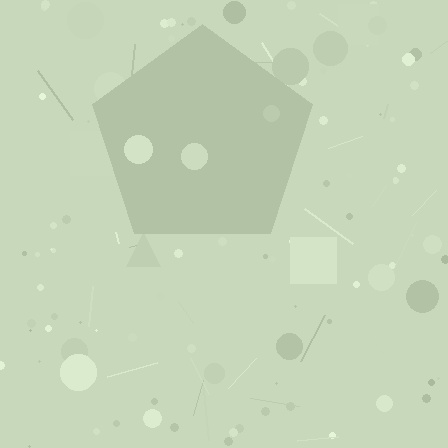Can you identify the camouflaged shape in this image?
The camouflaged shape is a pentagon.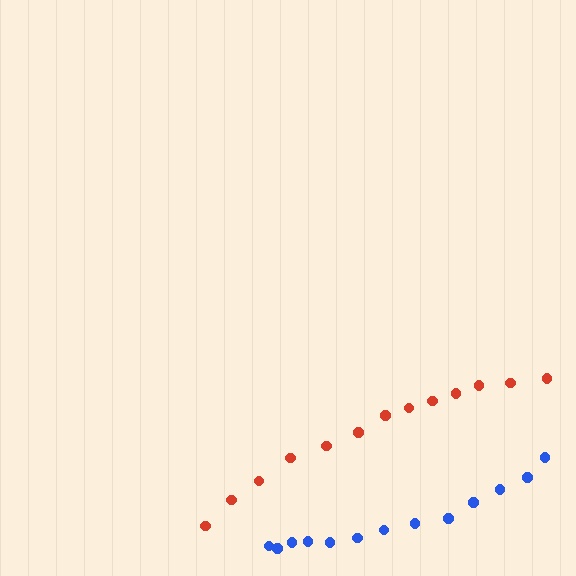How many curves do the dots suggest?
There are 2 distinct paths.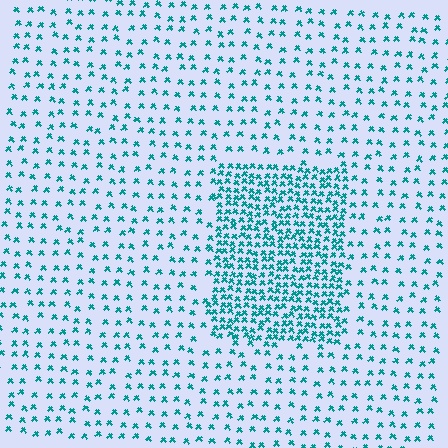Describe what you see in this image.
The image contains small teal elements arranged at two different densities. A rectangle-shaped region is visible where the elements are more densely packed than the surrounding area.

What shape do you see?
I see a rectangle.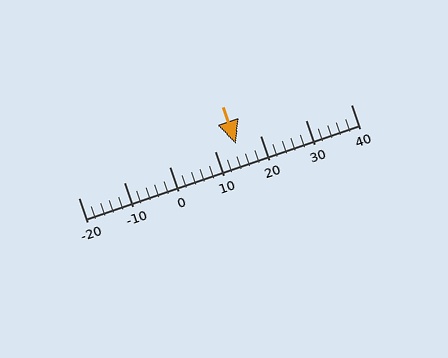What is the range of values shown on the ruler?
The ruler shows values from -20 to 40.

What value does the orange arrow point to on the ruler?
The orange arrow points to approximately 15.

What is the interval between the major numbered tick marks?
The major tick marks are spaced 10 units apart.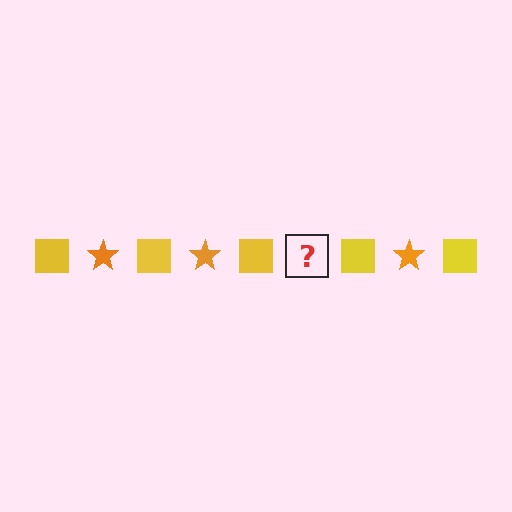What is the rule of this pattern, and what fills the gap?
The rule is that the pattern alternates between yellow square and orange star. The gap should be filled with an orange star.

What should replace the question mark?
The question mark should be replaced with an orange star.